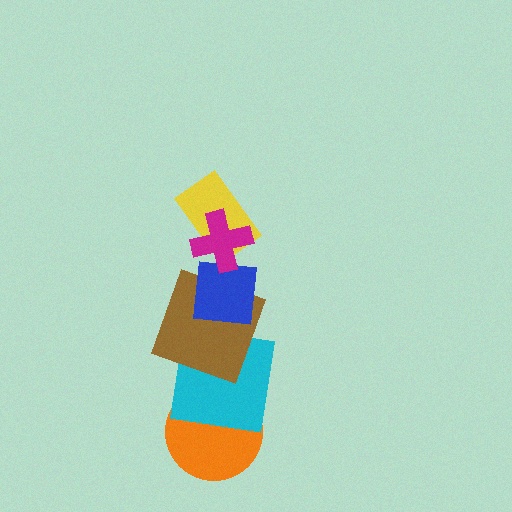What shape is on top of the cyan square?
The brown square is on top of the cyan square.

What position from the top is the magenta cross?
The magenta cross is 1st from the top.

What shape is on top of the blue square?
The yellow rectangle is on top of the blue square.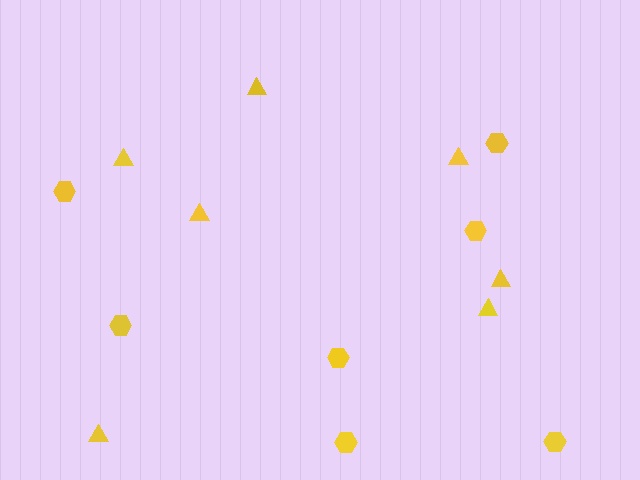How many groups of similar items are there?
There are 2 groups: one group of triangles (7) and one group of hexagons (7).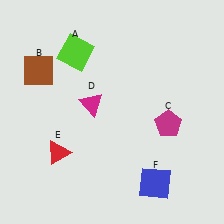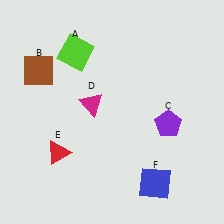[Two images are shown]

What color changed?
The pentagon (C) changed from magenta in Image 1 to purple in Image 2.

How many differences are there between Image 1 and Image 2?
There is 1 difference between the two images.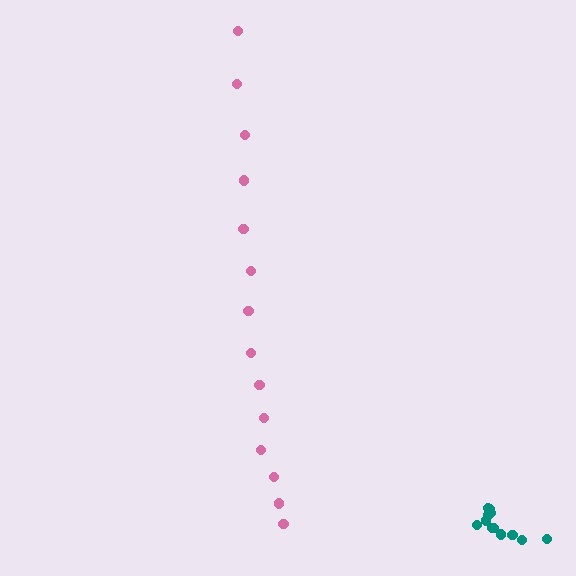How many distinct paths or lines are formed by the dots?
There are 2 distinct paths.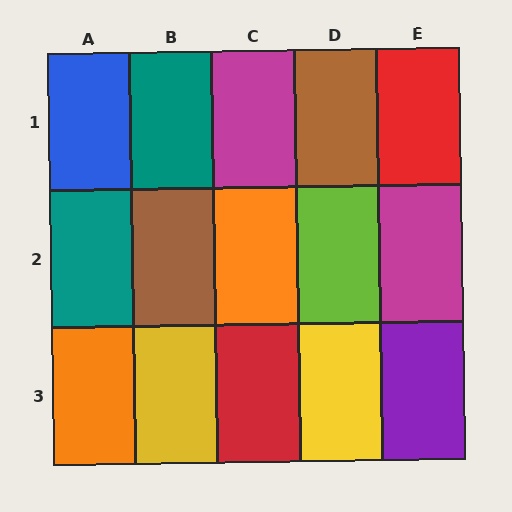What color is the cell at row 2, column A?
Teal.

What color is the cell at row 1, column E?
Red.